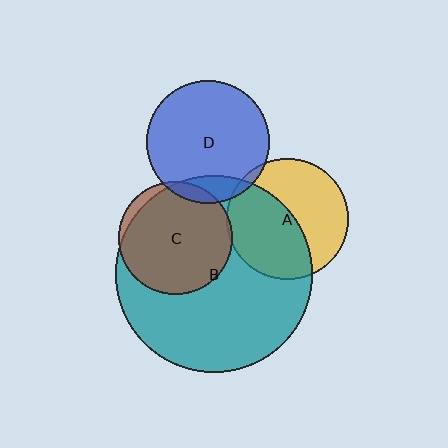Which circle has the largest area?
Circle B (teal).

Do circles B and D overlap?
Yes.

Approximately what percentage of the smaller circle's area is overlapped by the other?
Approximately 15%.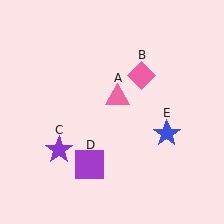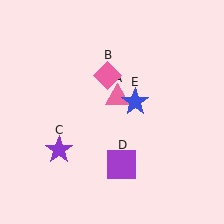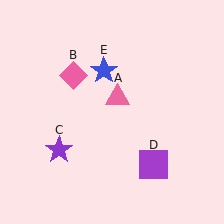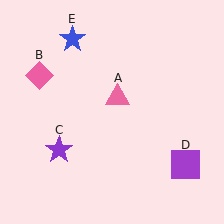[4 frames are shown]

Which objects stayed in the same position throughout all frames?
Pink triangle (object A) and purple star (object C) remained stationary.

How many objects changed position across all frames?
3 objects changed position: pink diamond (object B), purple square (object D), blue star (object E).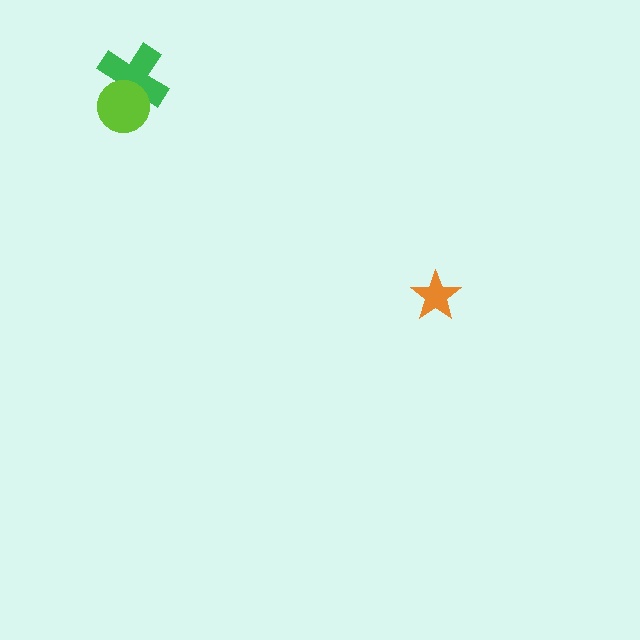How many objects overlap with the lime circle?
1 object overlaps with the lime circle.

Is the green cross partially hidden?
Yes, it is partially covered by another shape.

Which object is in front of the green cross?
The lime circle is in front of the green cross.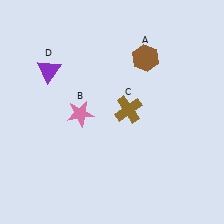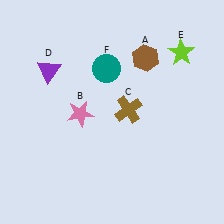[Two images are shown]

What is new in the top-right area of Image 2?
A lime star (E) was added in the top-right area of Image 2.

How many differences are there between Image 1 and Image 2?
There are 2 differences between the two images.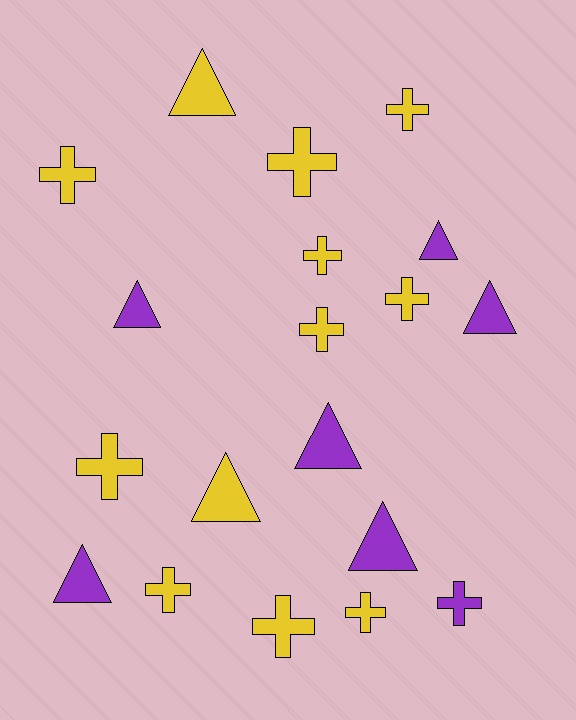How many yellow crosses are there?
There are 10 yellow crosses.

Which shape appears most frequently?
Cross, with 11 objects.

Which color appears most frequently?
Yellow, with 12 objects.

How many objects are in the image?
There are 19 objects.